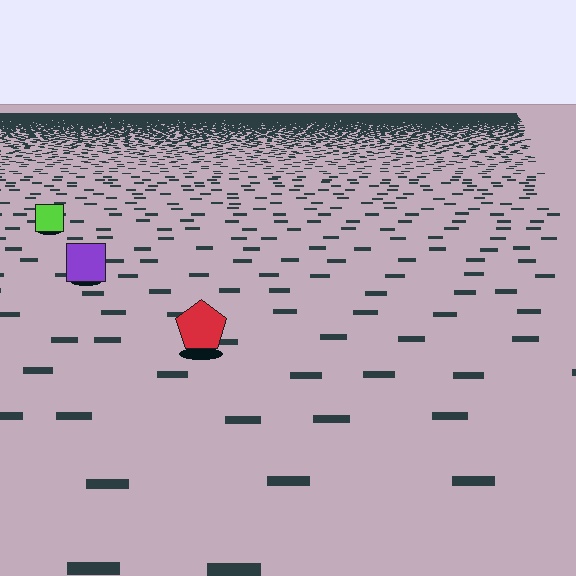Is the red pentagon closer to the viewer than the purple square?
Yes. The red pentagon is closer — you can tell from the texture gradient: the ground texture is coarser near it.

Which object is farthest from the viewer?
The lime square is farthest from the viewer. It appears smaller and the ground texture around it is denser.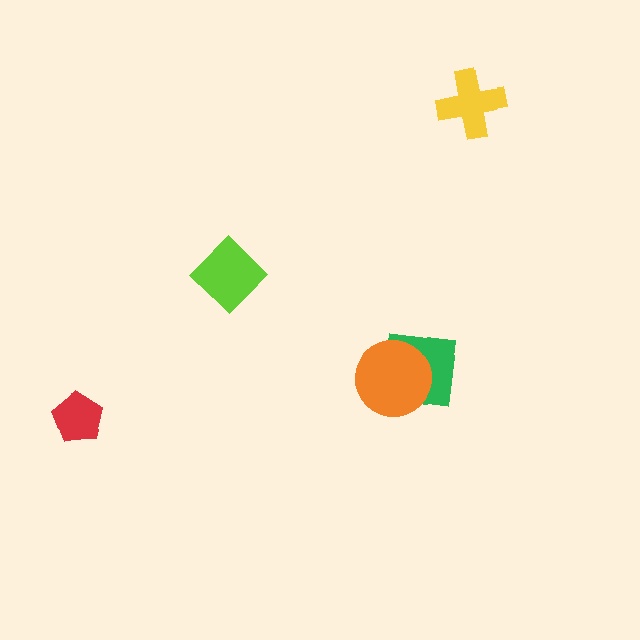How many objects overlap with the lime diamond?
0 objects overlap with the lime diamond.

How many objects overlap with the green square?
1 object overlaps with the green square.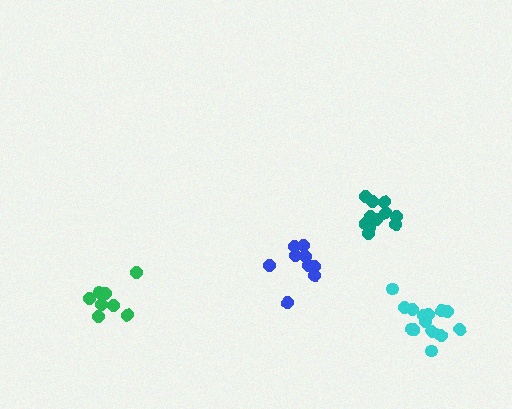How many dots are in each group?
Group 1: 14 dots, Group 2: 12 dots, Group 3: 9 dots, Group 4: 8 dots (43 total).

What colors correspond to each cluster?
The clusters are colored: cyan, teal, blue, green.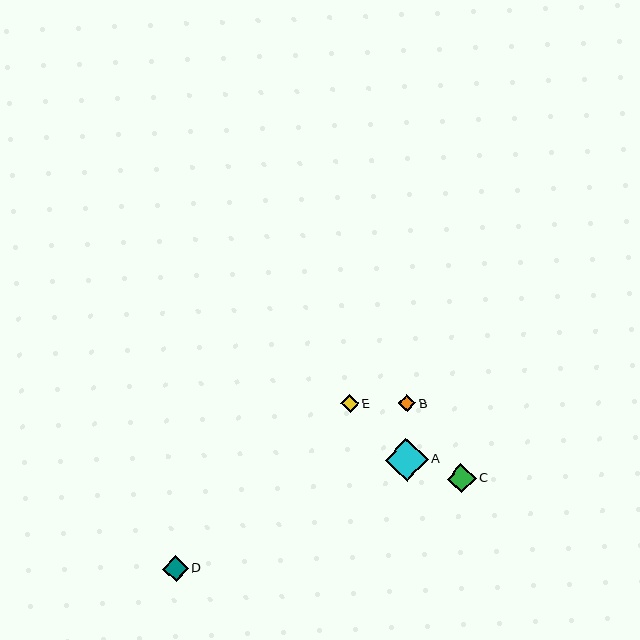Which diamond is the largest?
Diamond A is the largest with a size of approximately 43 pixels.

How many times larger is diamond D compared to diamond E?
Diamond D is approximately 1.5 times the size of diamond E.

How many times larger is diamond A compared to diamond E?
Diamond A is approximately 2.4 times the size of diamond E.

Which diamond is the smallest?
Diamond E is the smallest with a size of approximately 17 pixels.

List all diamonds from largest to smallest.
From largest to smallest: A, C, D, B, E.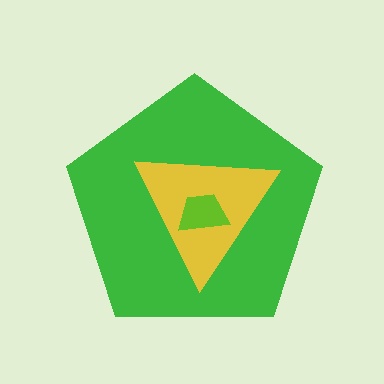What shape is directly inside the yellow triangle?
The lime trapezoid.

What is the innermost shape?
The lime trapezoid.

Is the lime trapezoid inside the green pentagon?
Yes.